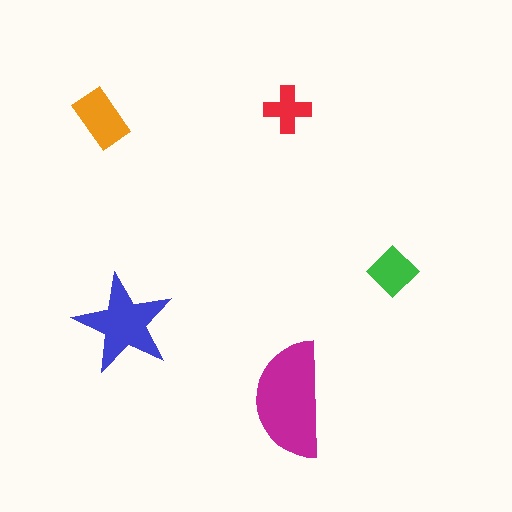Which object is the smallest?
The red cross.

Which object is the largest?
The magenta semicircle.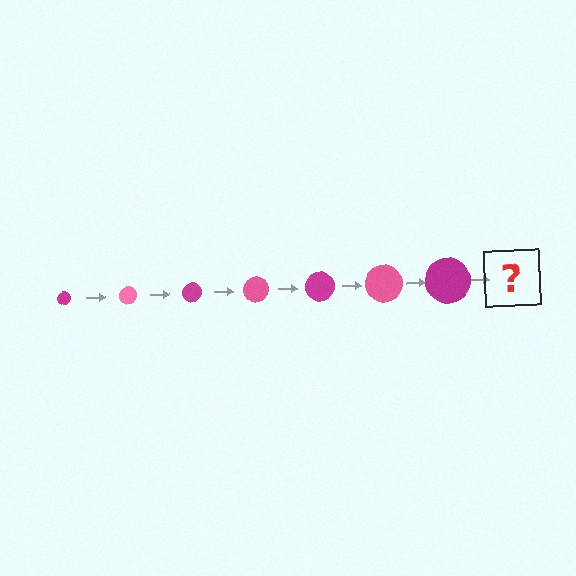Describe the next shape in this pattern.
It should be a pink circle, larger than the previous one.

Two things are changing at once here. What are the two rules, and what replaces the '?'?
The two rules are that the circle grows larger each step and the color cycles through magenta and pink. The '?' should be a pink circle, larger than the previous one.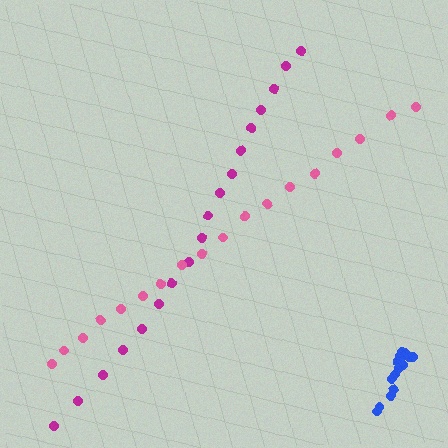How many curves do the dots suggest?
There are 3 distinct paths.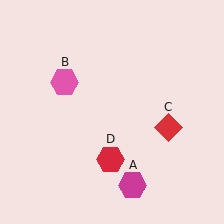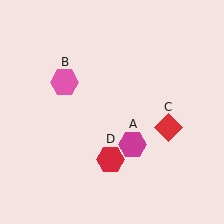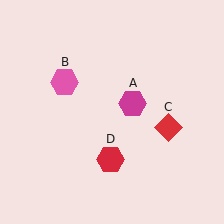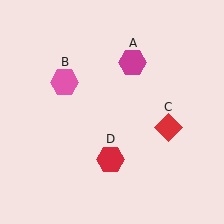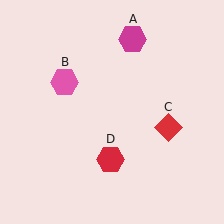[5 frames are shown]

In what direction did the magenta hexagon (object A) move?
The magenta hexagon (object A) moved up.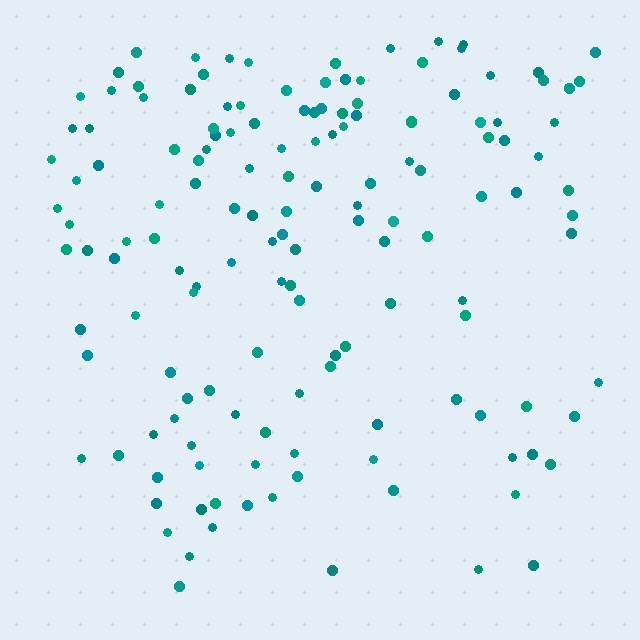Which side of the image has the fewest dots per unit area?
The bottom.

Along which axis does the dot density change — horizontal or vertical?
Vertical.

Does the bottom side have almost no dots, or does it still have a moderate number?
Still a moderate number, just noticeably fewer than the top.